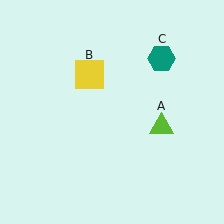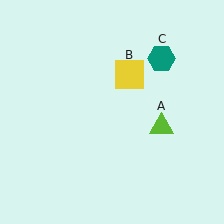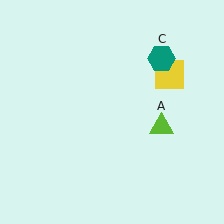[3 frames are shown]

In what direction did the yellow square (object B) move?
The yellow square (object B) moved right.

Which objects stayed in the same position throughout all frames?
Lime triangle (object A) and teal hexagon (object C) remained stationary.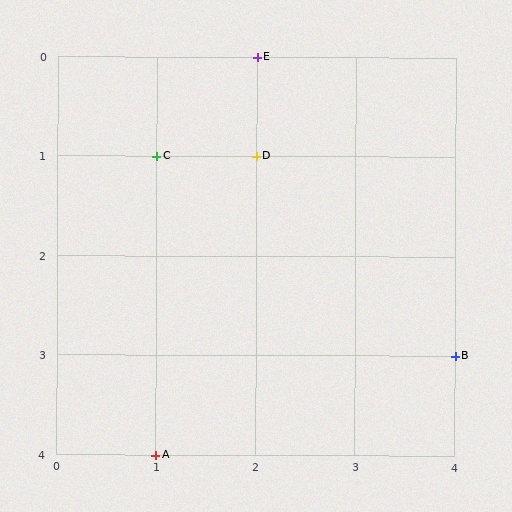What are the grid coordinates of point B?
Point B is at grid coordinates (4, 3).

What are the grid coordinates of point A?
Point A is at grid coordinates (1, 4).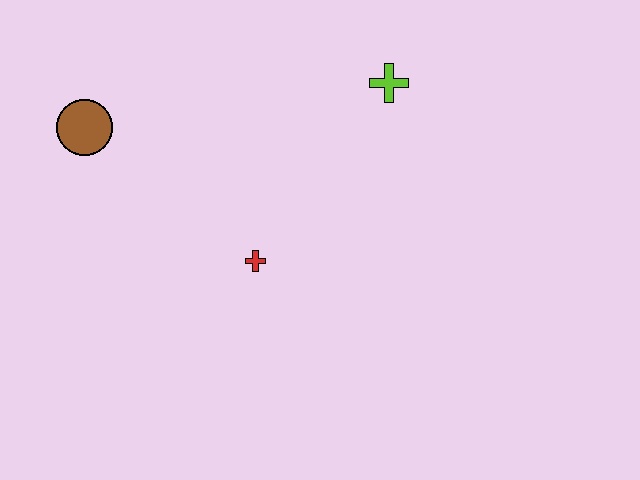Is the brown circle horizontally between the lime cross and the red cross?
No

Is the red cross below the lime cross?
Yes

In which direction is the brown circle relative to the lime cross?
The brown circle is to the left of the lime cross.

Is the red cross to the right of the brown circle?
Yes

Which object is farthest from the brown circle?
The lime cross is farthest from the brown circle.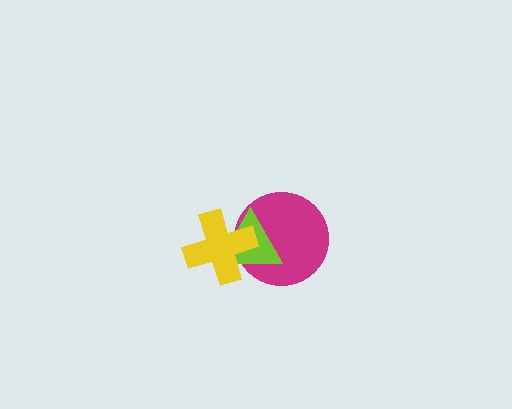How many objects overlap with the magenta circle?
2 objects overlap with the magenta circle.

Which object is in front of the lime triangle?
The yellow cross is in front of the lime triangle.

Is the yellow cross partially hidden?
No, no other shape covers it.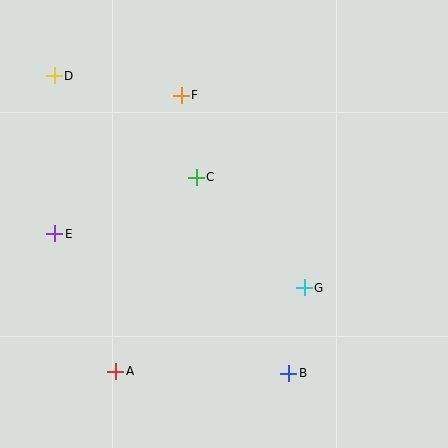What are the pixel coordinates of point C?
Point C is at (196, 177).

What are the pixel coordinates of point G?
Point G is at (304, 288).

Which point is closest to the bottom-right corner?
Point B is closest to the bottom-right corner.